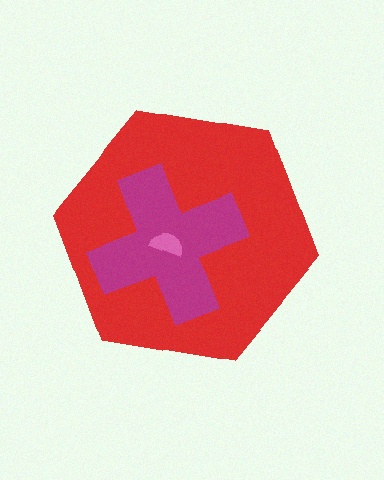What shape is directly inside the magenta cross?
The pink semicircle.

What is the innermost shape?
The pink semicircle.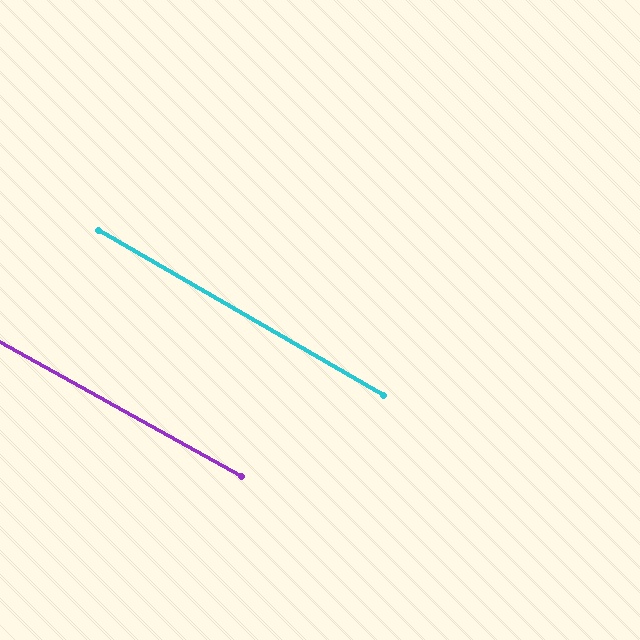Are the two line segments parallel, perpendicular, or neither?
Parallel — their directions differ by only 1.2°.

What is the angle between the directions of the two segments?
Approximately 1 degree.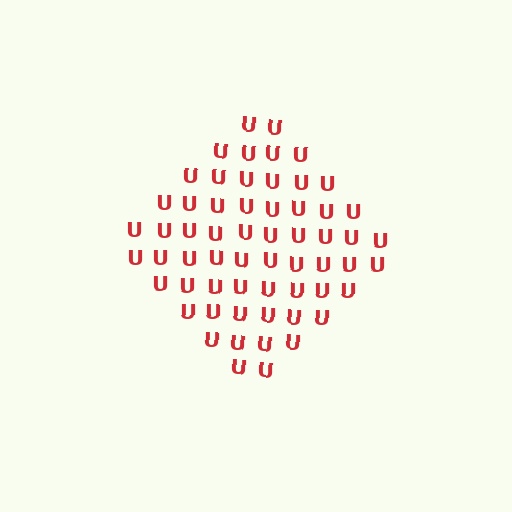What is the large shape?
The large shape is a diamond.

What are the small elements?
The small elements are letter U's.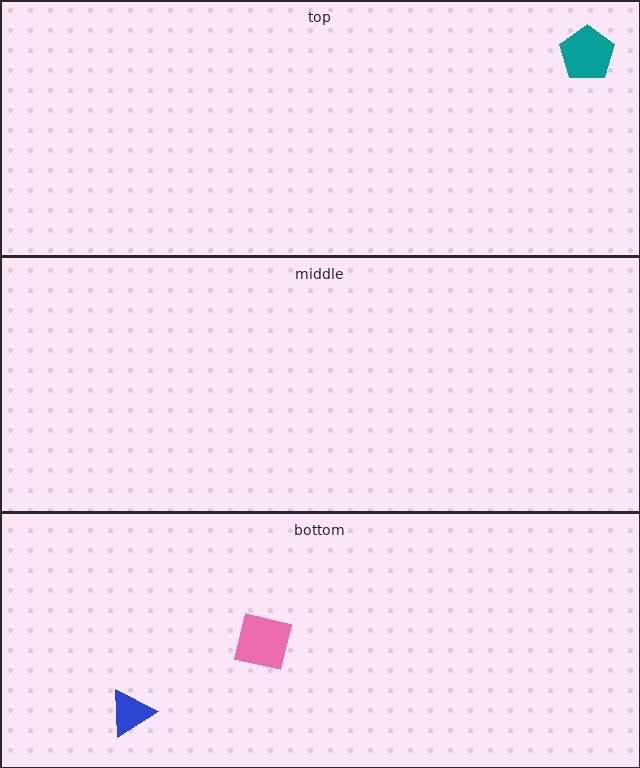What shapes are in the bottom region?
The blue triangle, the pink square.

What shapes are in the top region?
The teal pentagon.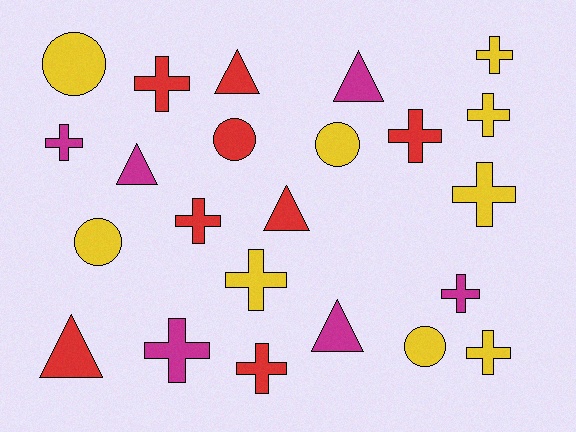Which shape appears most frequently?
Cross, with 12 objects.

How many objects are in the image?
There are 23 objects.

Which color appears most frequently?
Yellow, with 9 objects.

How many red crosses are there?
There are 4 red crosses.